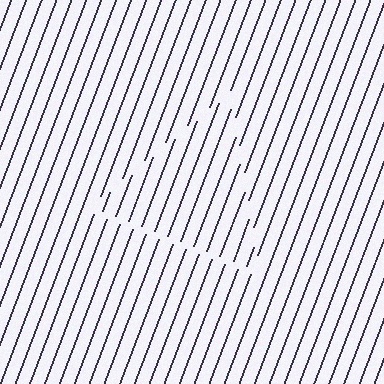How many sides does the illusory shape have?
3 sides — the line-ends trace a triangle.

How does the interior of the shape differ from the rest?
The interior of the shape contains the same grating, shifted by half a period — the contour is defined by the phase discontinuity where line-ends from the inner and outer gratings abut.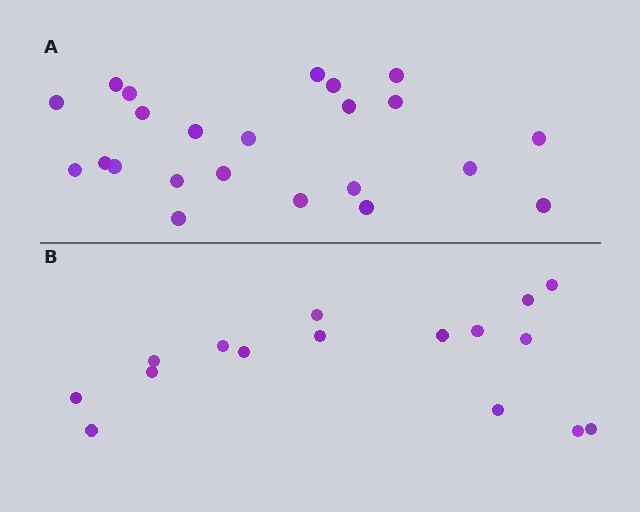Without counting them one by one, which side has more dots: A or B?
Region A (the top region) has more dots.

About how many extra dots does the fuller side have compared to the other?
Region A has roughly 8 or so more dots than region B.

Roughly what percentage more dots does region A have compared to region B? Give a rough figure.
About 45% more.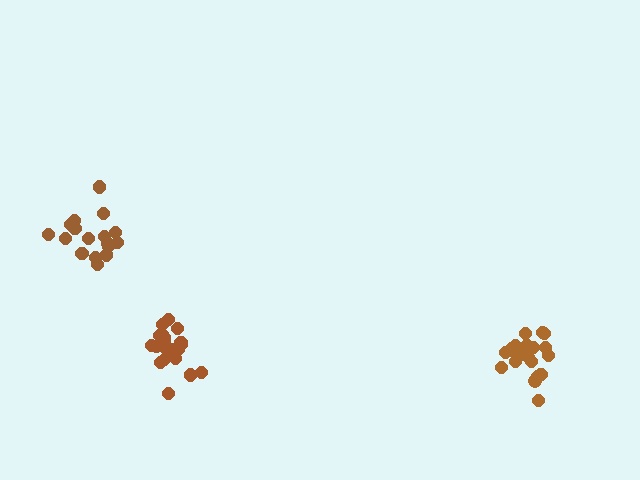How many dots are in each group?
Group 1: 20 dots, Group 2: 17 dots, Group 3: 20 dots (57 total).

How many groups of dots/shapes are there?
There are 3 groups.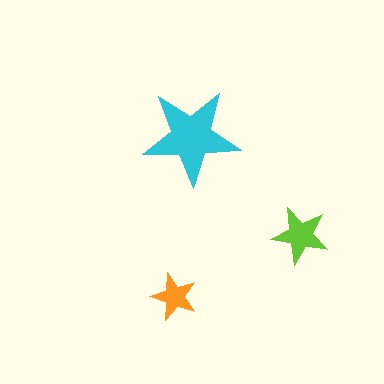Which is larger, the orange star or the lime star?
The lime one.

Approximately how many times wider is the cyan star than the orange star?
About 2 times wider.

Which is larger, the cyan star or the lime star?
The cyan one.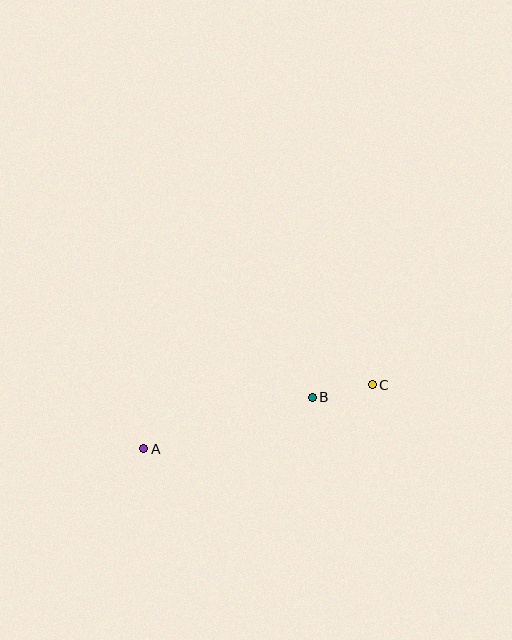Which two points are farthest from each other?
Points A and C are farthest from each other.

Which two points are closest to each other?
Points B and C are closest to each other.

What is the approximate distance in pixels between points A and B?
The distance between A and B is approximately 176 pixels.